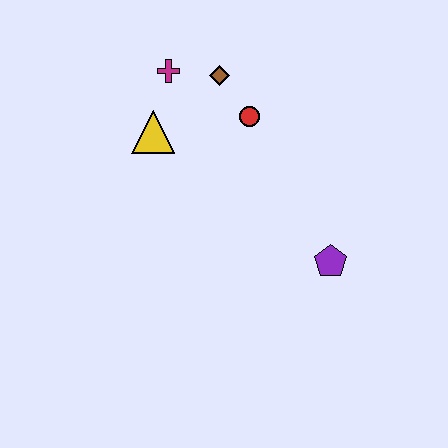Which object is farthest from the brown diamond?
The purple pentagon is farthest from the brown diamond.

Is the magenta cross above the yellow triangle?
Yes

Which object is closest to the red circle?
The brown diamond is closest to the red circle.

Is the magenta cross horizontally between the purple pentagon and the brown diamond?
No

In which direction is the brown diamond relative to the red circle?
The brown diamond is above the red circle.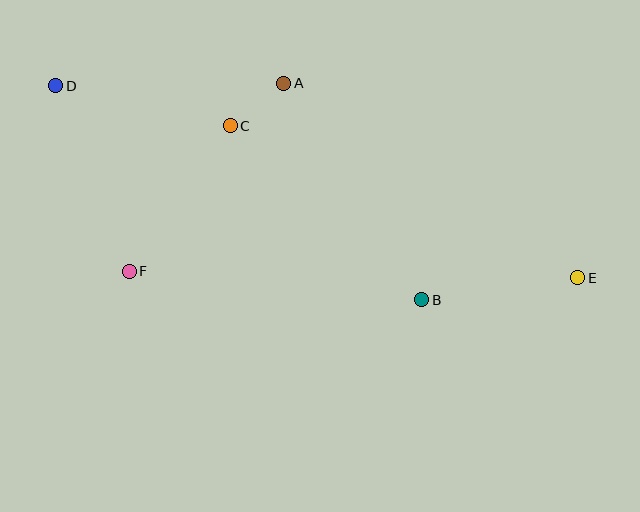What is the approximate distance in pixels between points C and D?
The distance between C and D is approximately 179 pixels.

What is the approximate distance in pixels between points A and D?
The distance between A and D is approximately 228 pixels.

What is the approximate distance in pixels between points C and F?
The distance between C and F is approximately 177 pixels.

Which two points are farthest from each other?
Points D and E are farthest from each other.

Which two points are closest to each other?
Points A and C are closest to each other.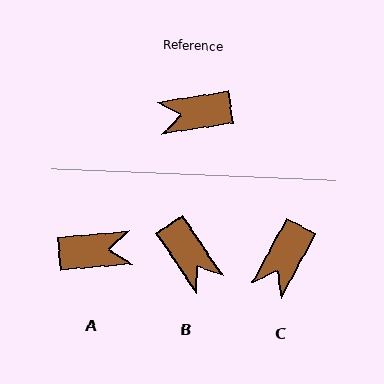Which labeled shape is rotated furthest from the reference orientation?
A, about 177 degrees away.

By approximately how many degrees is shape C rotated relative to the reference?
Approximately 53 degrees counter-clockwise.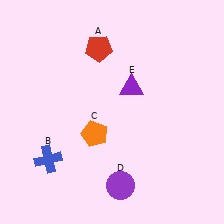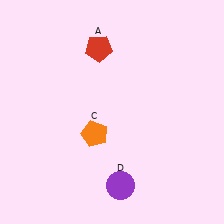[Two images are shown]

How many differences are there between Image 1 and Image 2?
There are 2 differences between the two images.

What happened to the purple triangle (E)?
The purple triangle (E) was removed in Image 2. It was in the top-right area of Image 1.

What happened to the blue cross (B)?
The blue cross (B) was removed in Image 2. It was in the bottom-left area of Image 1.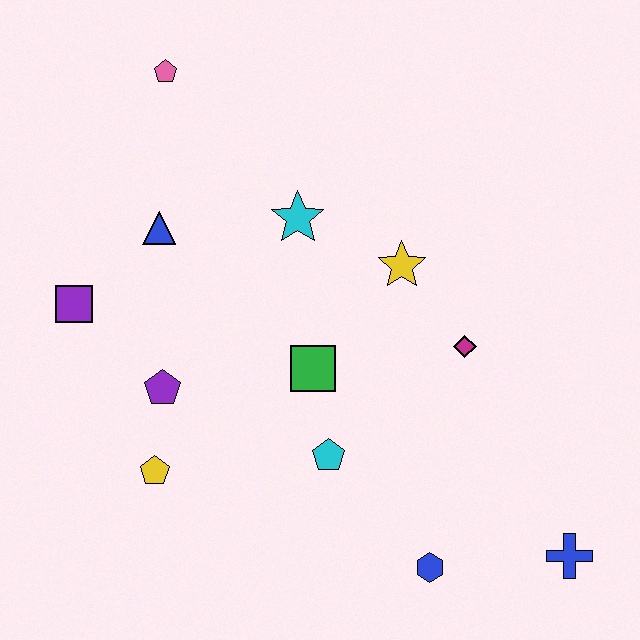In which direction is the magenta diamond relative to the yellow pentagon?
The magenta diamond is to the right of the yellow pentagon.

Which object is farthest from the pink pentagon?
The blue cross is farthest from the pink pentagon.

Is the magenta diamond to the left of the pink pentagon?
No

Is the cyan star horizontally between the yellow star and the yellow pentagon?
Yes